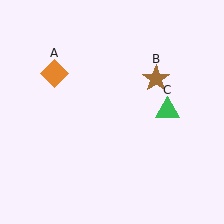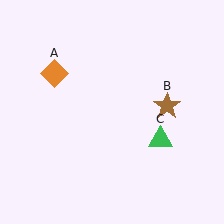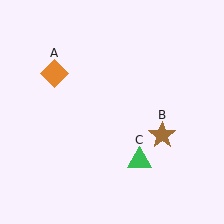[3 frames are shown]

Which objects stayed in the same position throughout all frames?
Orange diamond (object A) remained stationary.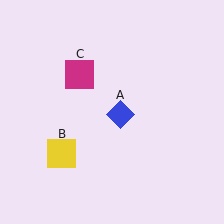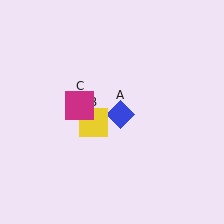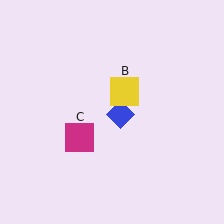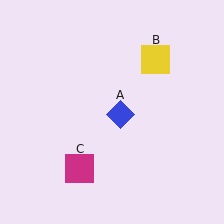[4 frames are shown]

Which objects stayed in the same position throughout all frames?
Blue diamond (object A) remained stationary.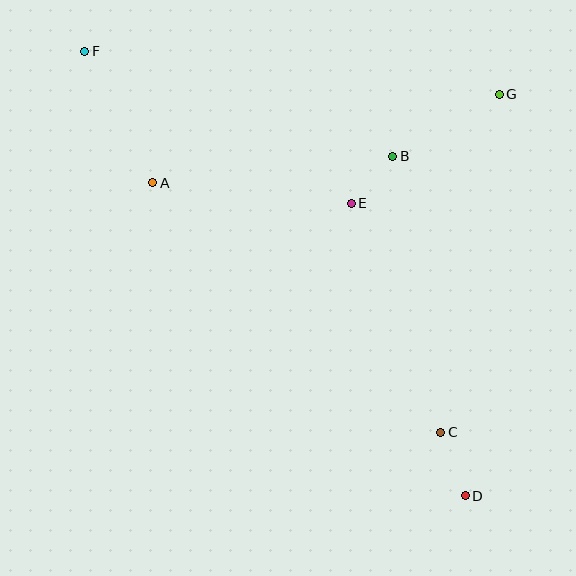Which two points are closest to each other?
Points B and E are closest to each other.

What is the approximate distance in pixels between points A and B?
The distance between A and B is approximately 241 pixels.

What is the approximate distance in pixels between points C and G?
The distance between C and G is approximately 343 pixels.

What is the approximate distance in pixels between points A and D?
The distance between A and D is approximately 442 pixels.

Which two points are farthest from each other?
Points D and F are farthest from each other.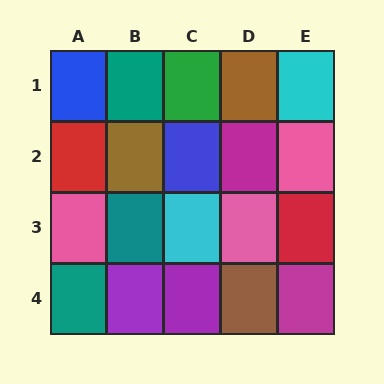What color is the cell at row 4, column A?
Teal.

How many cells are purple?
2 cells are purple.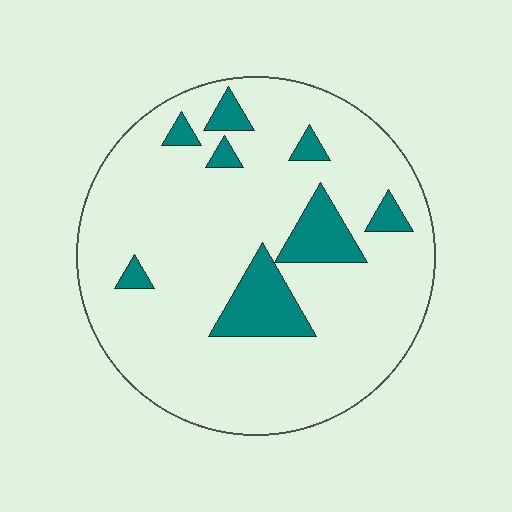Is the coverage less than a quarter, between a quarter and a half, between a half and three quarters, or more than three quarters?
Less than a quarter.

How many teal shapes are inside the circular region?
8.